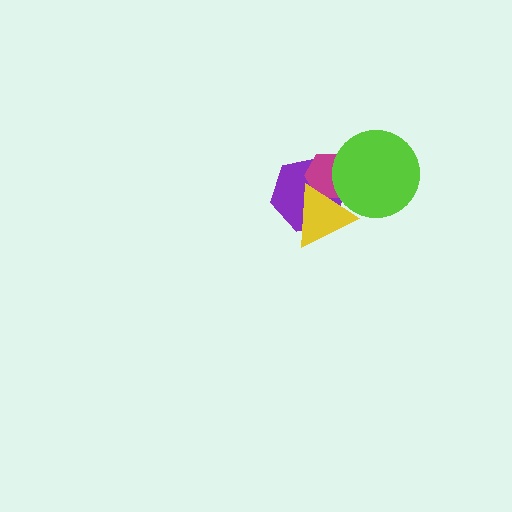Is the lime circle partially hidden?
No, no other shape covers it.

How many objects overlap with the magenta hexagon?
3 objects overlap with the magenta hexagon.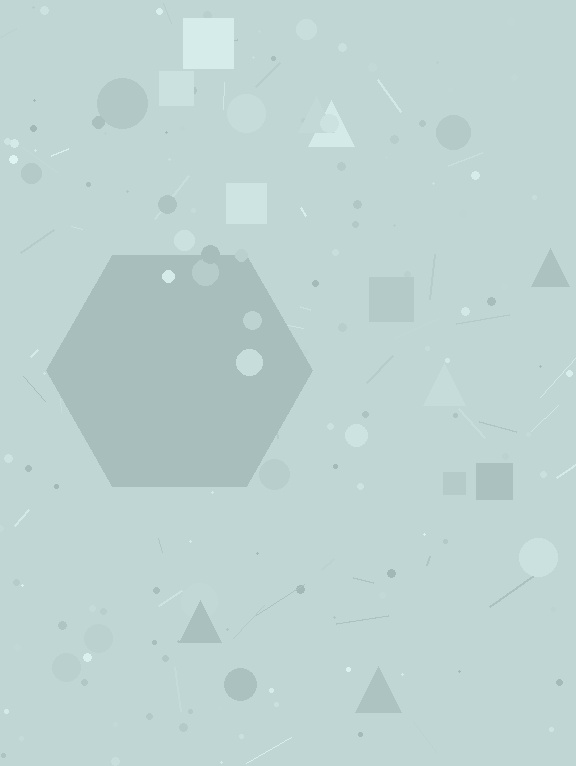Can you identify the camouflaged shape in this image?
The camouflaged shape is a hexagon.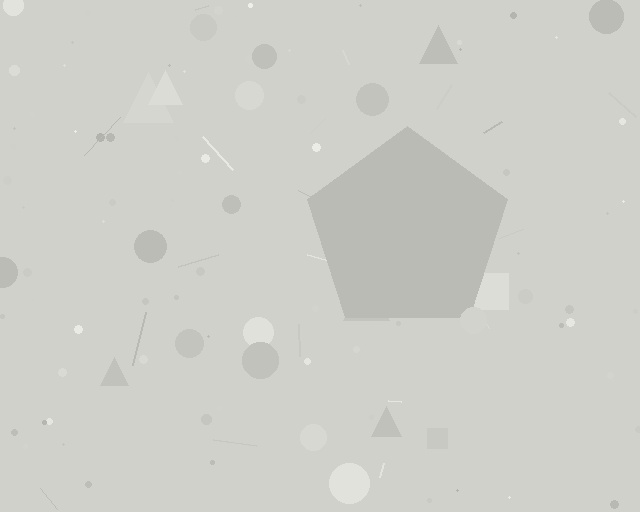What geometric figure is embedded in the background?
A pentagon is embedded in the background.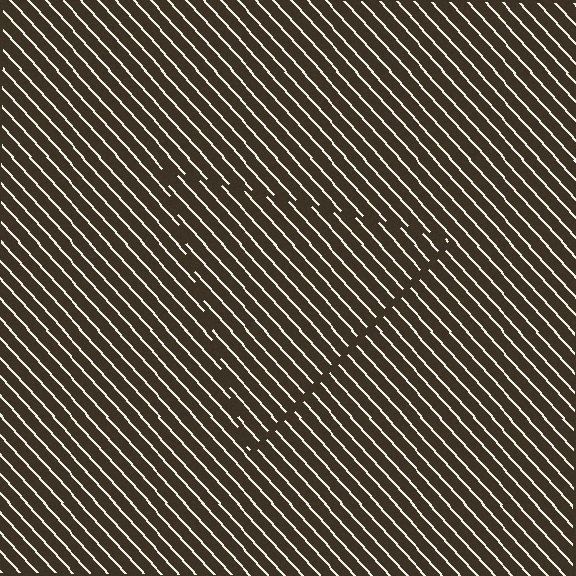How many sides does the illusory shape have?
3 sides — the line-ends trace a triangle.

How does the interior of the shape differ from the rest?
The interior of the shape contains the same grating, shifted by half a period — the contour is defined by the phase discontinuity where line-ends from the inner and outer gratings abut.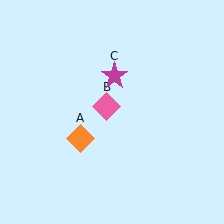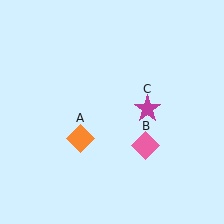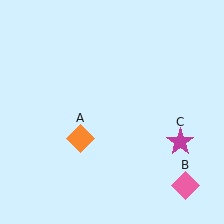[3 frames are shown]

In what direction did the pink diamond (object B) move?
The pink diamond (object B) moved down and to the right.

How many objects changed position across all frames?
2 objects changed position: pink diamond (object B), magenta star (object C).